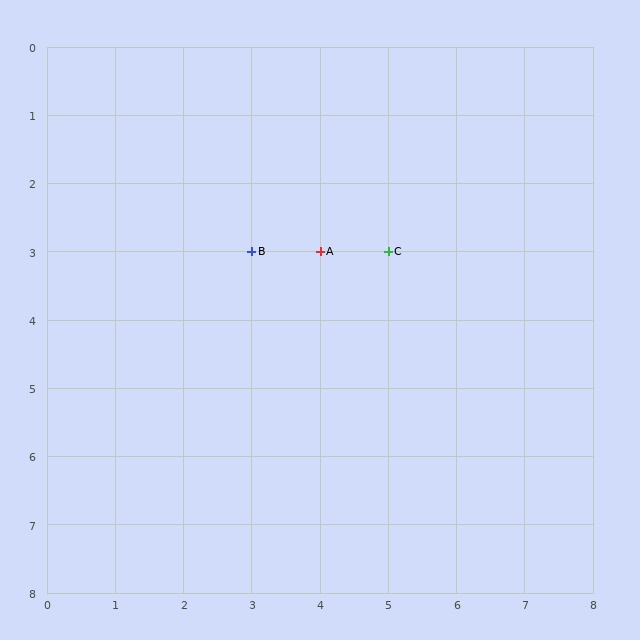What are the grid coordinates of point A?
Point A is at grid coordinates (4, 3).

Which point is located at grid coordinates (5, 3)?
Point C is at (5, 3).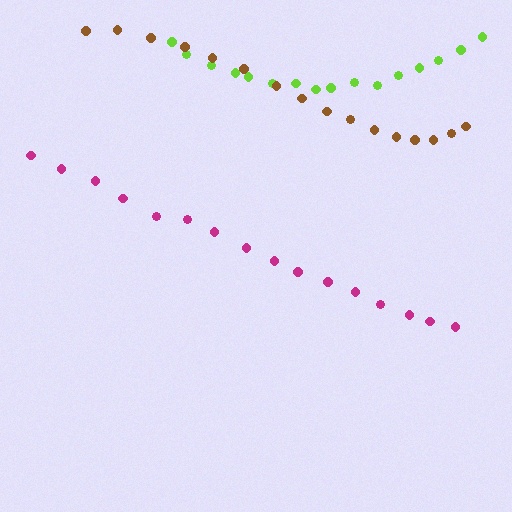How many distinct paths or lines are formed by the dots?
There are 3 distinct paths.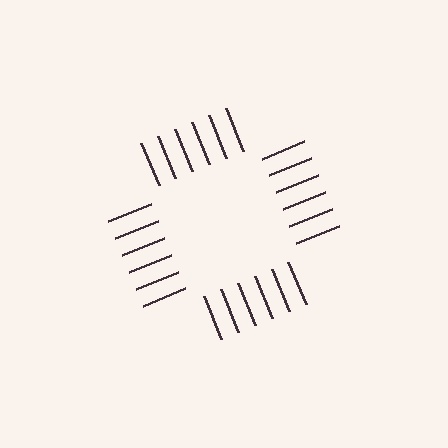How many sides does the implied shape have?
4 sides — the line-ends trace a square.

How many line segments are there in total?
24 — 6 along each of the 4 edges.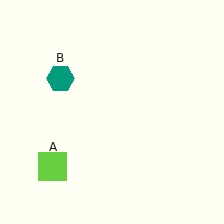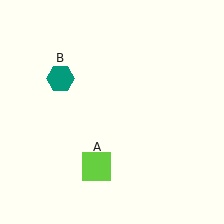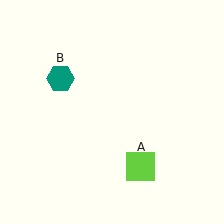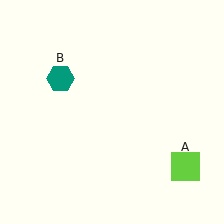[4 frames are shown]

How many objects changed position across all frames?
1 object changed position: lime square (object A).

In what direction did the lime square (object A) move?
The lime square (object A) moved right.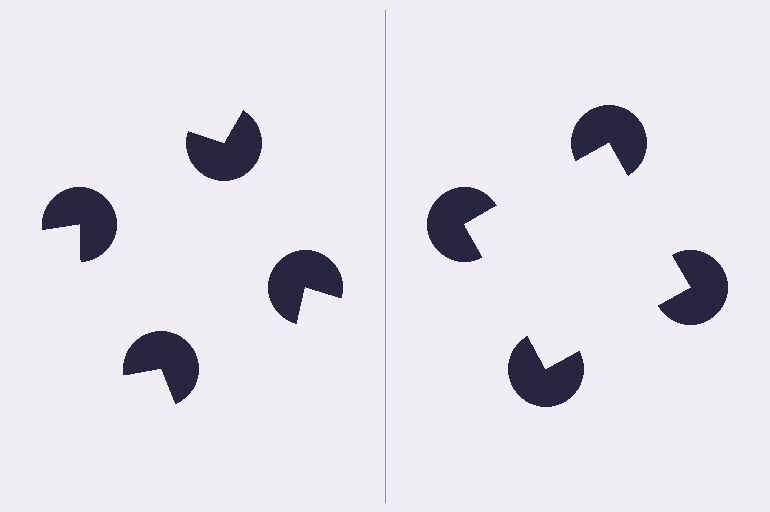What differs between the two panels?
The pac-man discs are positioned identically on both sides; only the wedge orientations differ. On the right they align to a square; on the left they are misaligned.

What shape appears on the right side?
An illusory square.